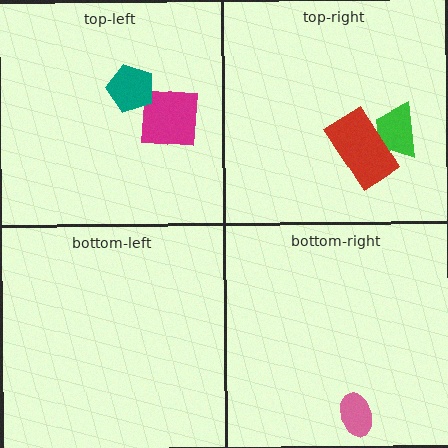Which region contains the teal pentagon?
The top-left region.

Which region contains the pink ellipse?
The bottom-right region.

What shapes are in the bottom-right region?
The pink ellipse.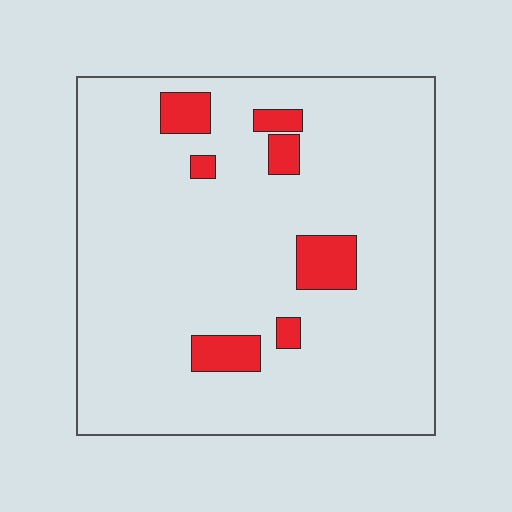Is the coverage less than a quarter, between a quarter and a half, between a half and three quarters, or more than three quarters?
Less than a quarter.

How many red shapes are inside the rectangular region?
7.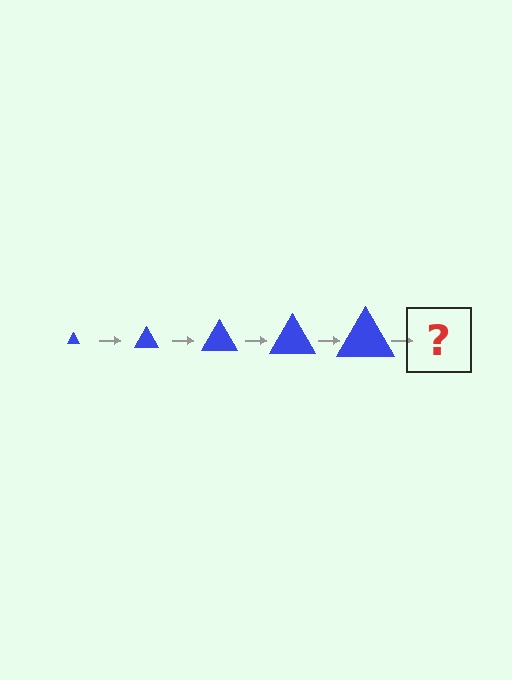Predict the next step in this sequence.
The next step is a blue triangle, larger than the previous one.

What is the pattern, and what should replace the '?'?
The pattern is that the triangle gets progressively larger each step. The '?' should be a blue triangle, larger than the previous one.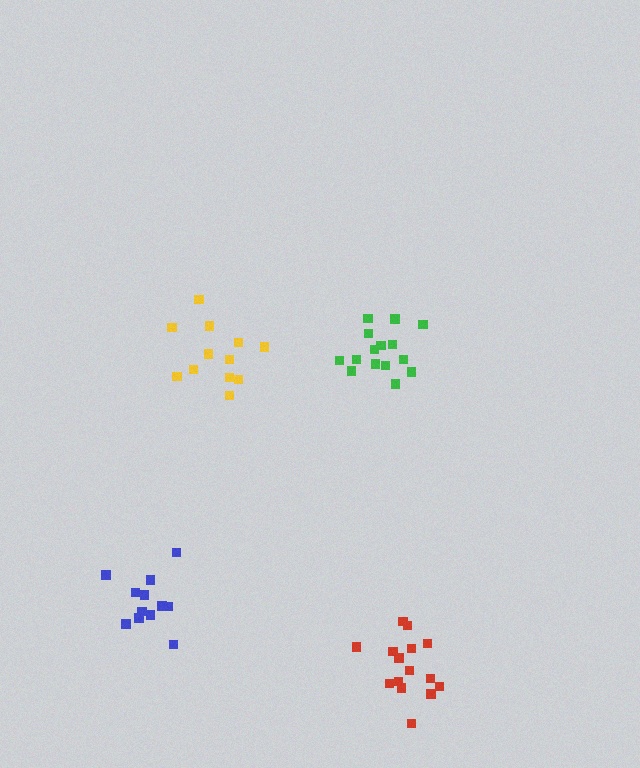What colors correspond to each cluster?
The clusters are colored: red, green, blue, yellow.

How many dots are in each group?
Group 1: 15 dots, Group 2: 15 dots, Group 3: 12 dots, Group 4: 12 dots (54 total).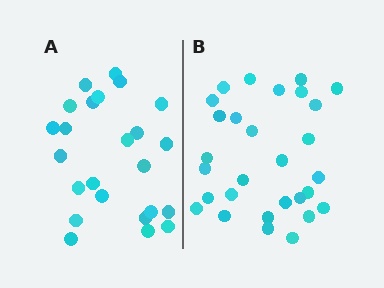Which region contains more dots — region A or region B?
Region B (the right region) has more dots.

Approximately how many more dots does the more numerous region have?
Region B has about 5 more dots than region A.